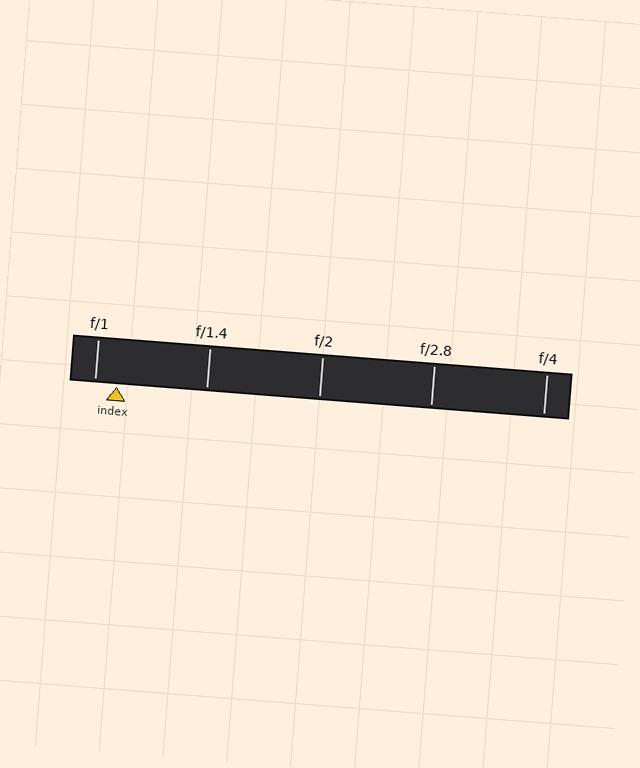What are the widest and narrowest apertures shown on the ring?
The widest aperture shown is f/1 and the narrowest is f/4.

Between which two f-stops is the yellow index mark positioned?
The index mark is between f/1 and f/1.4.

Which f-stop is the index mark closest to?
The index mark is closest to f/1.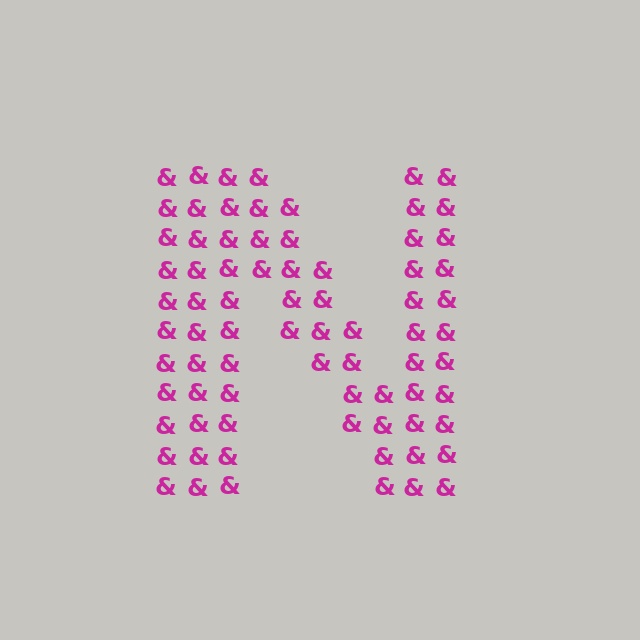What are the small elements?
The small elements are ampersands.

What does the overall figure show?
The overall figure shows the letter N.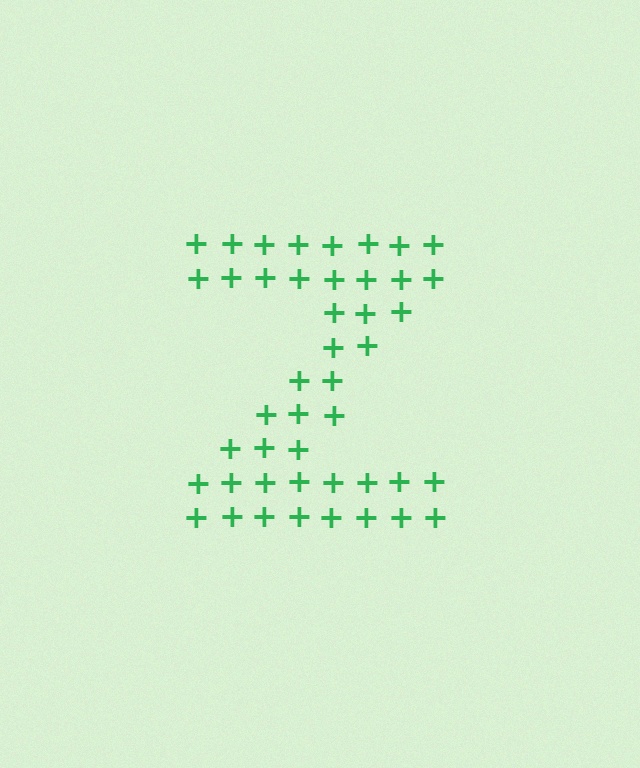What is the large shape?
The large shape is the letter Z.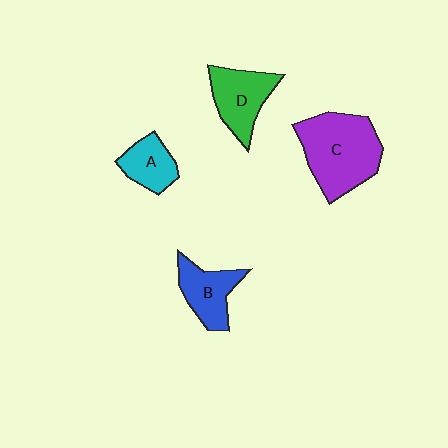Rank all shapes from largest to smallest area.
From largest to smallest: C (purple), D (green), B (blue), A (cyan).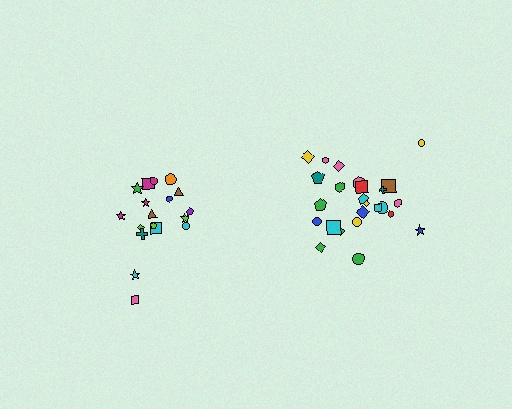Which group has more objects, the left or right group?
The right group.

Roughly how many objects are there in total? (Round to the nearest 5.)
Roughly 45 objects in total.